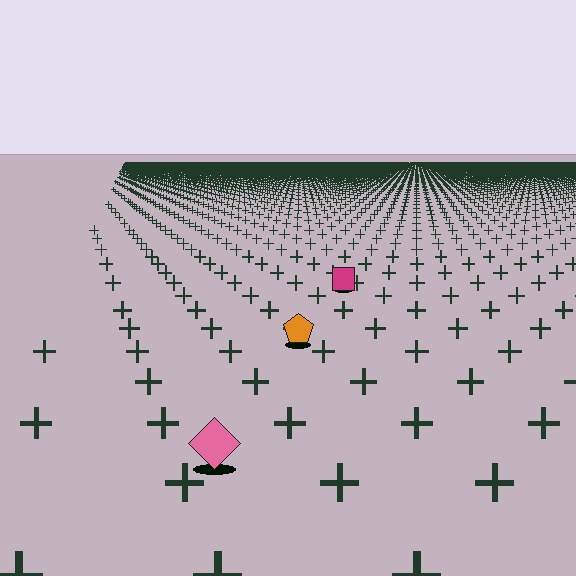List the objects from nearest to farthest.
From nearest to farthest: the pink diamond, the orange pentagon, the magenta square.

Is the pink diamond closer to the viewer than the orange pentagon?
Yes. The pink diamond is closer — you can tell from the texture gradient: the ground texture is coarser near it.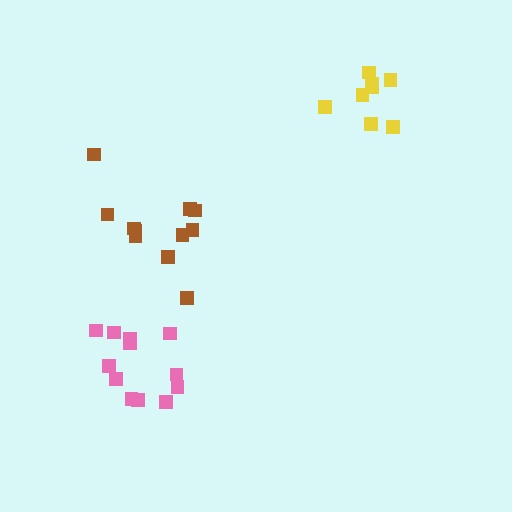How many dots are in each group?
Group 1: 8 dots, Group 2: 12 dots, Group 3: 11 dots (31 total).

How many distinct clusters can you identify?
There are 3 distinct clusters.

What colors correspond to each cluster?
The clusters are colored: yellow, pink, brown.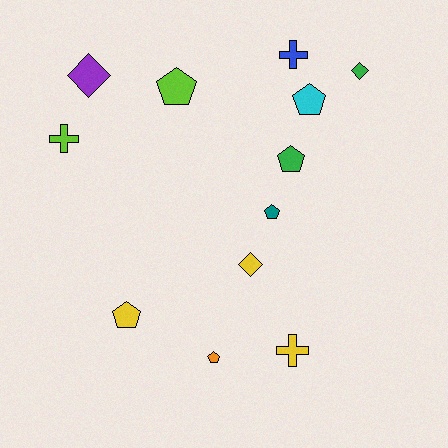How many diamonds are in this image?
There are 3 diamonds.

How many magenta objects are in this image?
There are no magenta objects.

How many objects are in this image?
There are 12 objects.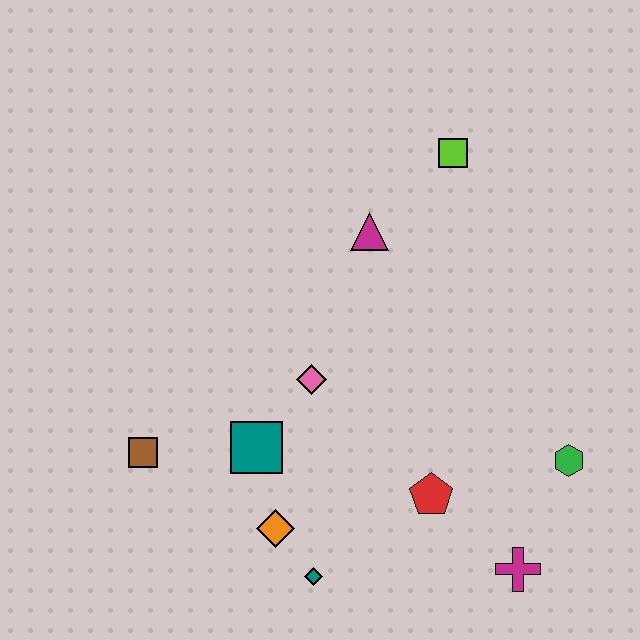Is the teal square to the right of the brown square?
Yes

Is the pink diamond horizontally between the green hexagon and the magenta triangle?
No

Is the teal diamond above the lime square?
No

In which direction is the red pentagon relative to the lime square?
The red pentagon is below the lime square.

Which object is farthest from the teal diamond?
The lime square is farthest from the teal diamond.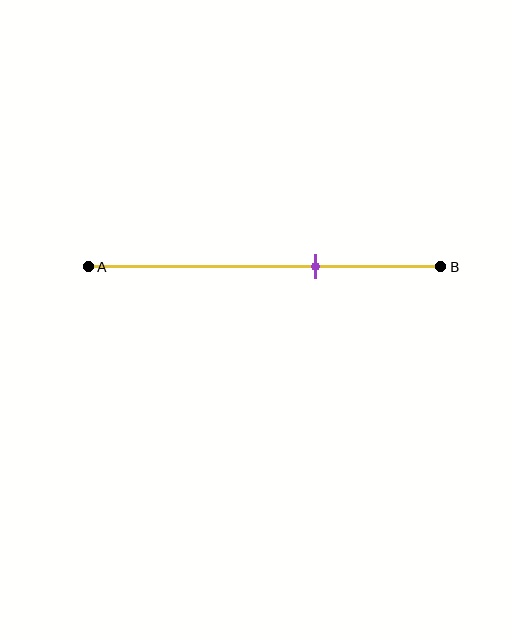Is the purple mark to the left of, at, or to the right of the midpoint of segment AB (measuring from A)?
The purple mark is to the right of the midpoint of segment AB.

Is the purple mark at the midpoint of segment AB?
No, the mark is at about 65% from A, not at the 50% midpoint.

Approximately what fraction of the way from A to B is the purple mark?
The purple mark is approximately 65% of the way from A to B.